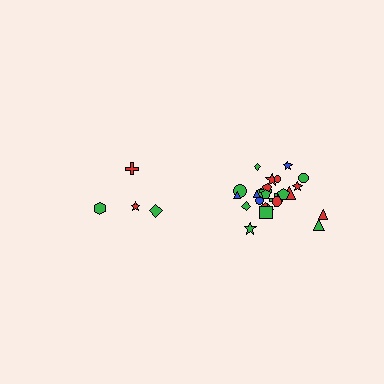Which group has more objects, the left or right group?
The right group.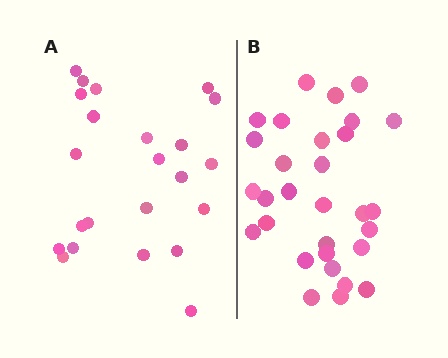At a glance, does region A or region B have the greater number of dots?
Region B (the right region) has more dots.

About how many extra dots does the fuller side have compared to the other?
Region B has roughly 8 or so more dots than region A.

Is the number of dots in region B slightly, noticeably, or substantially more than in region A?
Region B has noticeably more, but not dramatically so. The ratio is roughly 1.3 to 1.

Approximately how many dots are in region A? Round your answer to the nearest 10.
About 20 dots. (The exact count is 23, which rounds to 20.)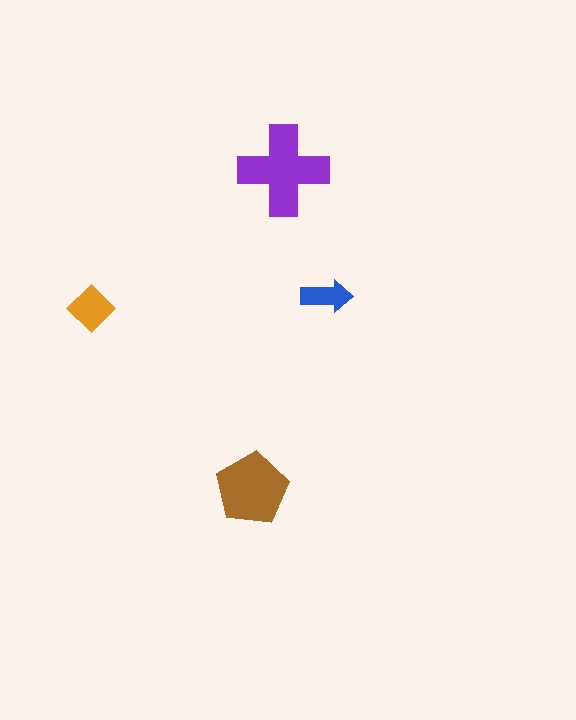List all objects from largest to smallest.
The purple cross, the brown pentagon, the orange diamond, the blue arrow.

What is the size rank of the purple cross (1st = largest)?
1st.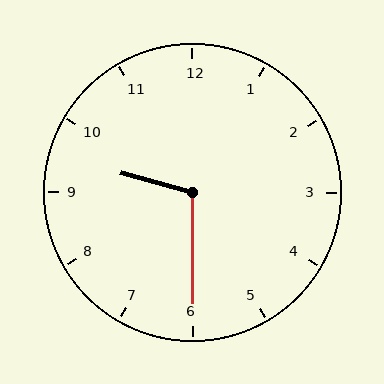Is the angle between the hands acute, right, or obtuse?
It is obtuse.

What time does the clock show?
9:30.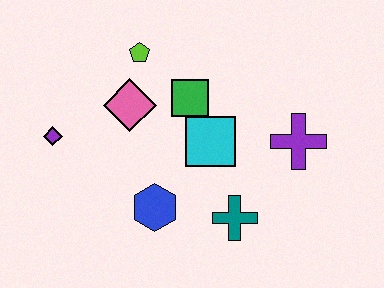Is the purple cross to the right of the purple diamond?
Yes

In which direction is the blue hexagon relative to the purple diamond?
The blue hexagon is to the right of the purple diamond.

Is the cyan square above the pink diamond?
No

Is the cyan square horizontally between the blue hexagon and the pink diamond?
No